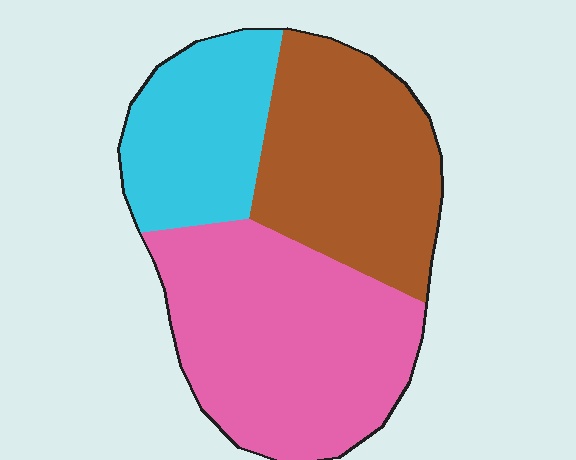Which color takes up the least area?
Cyan, at roughly 25%.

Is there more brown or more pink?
Pink.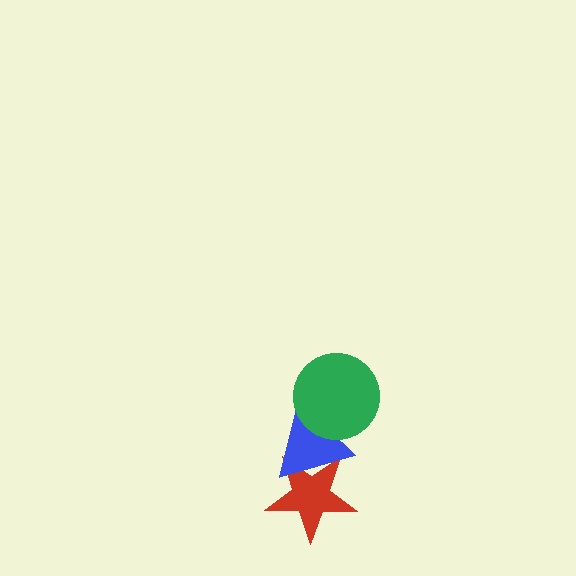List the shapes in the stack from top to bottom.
From top to bottom: the green circle, the blue triangle, the red star.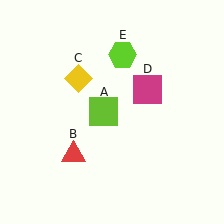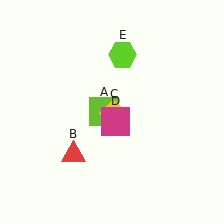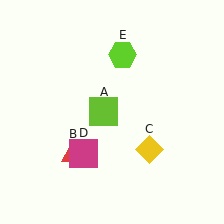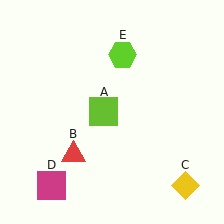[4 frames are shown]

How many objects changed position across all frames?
2 objects changed position: yellow diamond (object C), magenta square (object D).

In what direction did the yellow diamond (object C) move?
The yellow diamond (object C) moved down and to the right.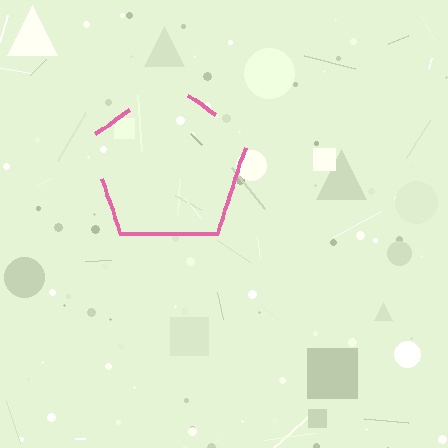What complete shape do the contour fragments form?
The contour fragments form a pentagon.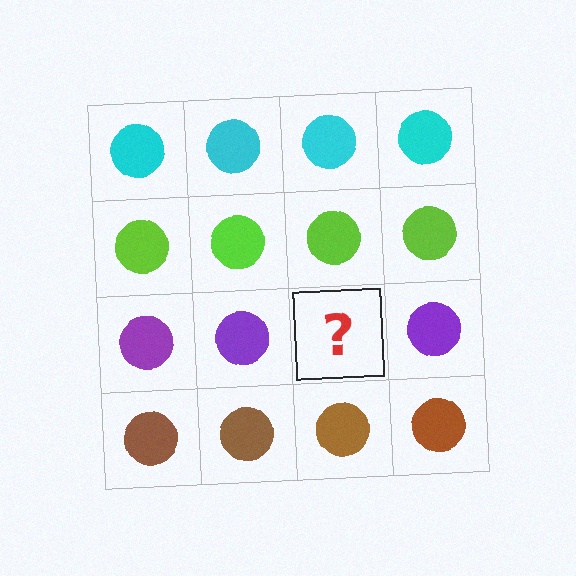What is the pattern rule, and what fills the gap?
The rule is that each row has a consistent color. The gap should be filled with a purple circle.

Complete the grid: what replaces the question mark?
The question mark should be replaced with a purple circle.